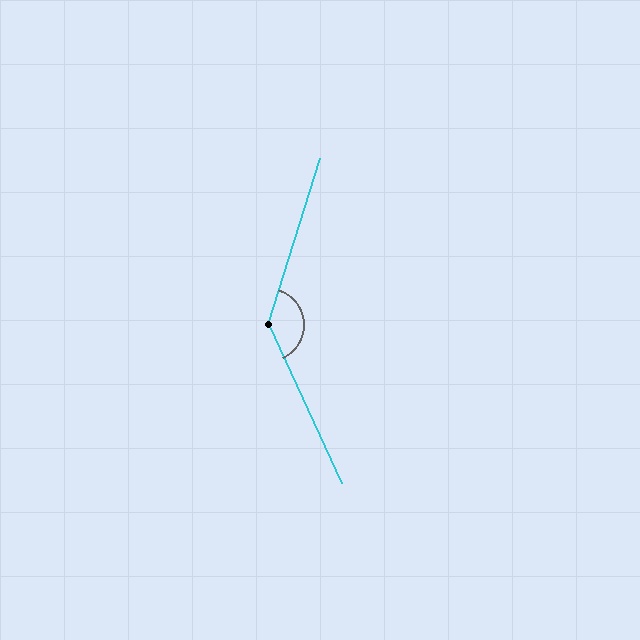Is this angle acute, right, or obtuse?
It is obtuse.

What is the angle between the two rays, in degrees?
Approximately 138 degrees.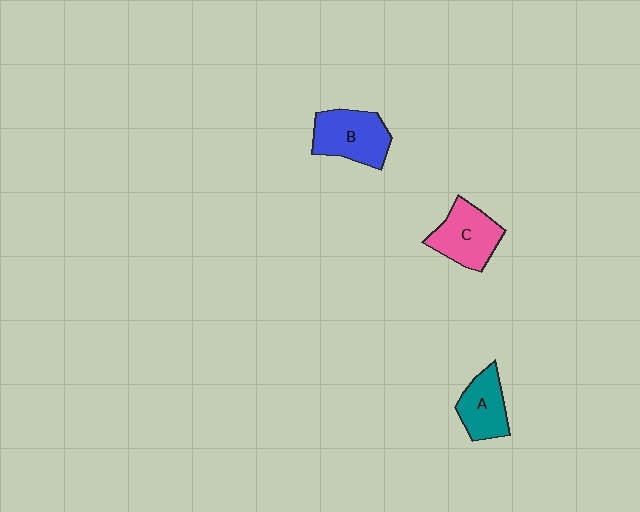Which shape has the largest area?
Shape B (blue).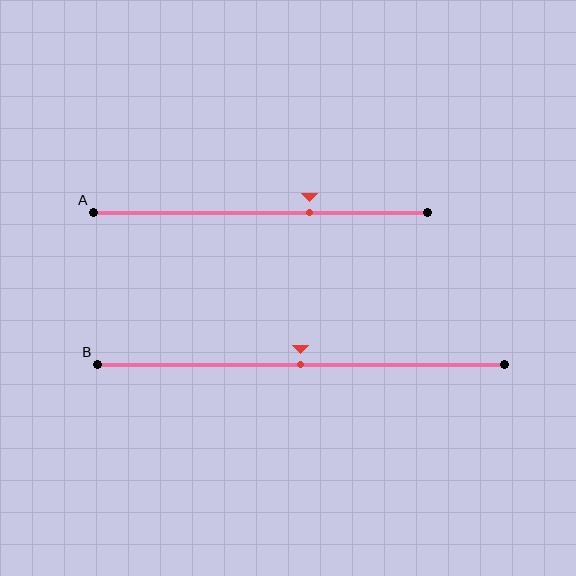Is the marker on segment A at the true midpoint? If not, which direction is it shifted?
No, the marker on segment A is shifted to the right by about 15% of the segment length.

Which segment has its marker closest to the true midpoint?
Segment B has its marker closest to the true midpoint.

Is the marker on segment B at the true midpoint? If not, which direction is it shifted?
Yes, the marker on segment B is at the true midpoint.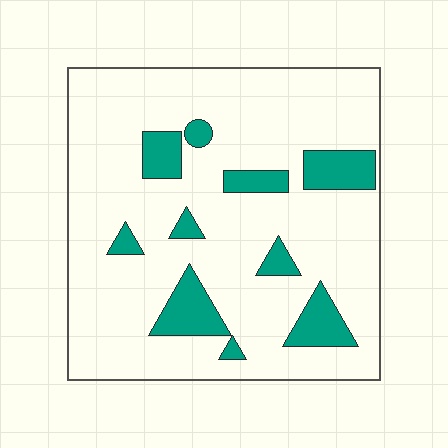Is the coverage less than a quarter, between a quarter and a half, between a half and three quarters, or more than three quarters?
Less than a quarter.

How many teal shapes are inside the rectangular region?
10.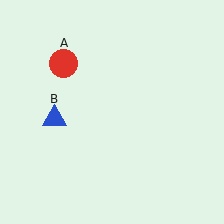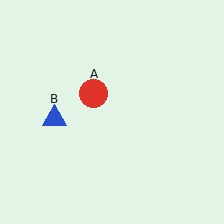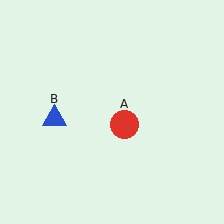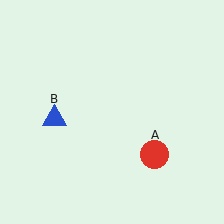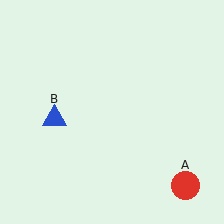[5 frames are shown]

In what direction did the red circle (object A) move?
The red circle (object A) moved down and to the right.